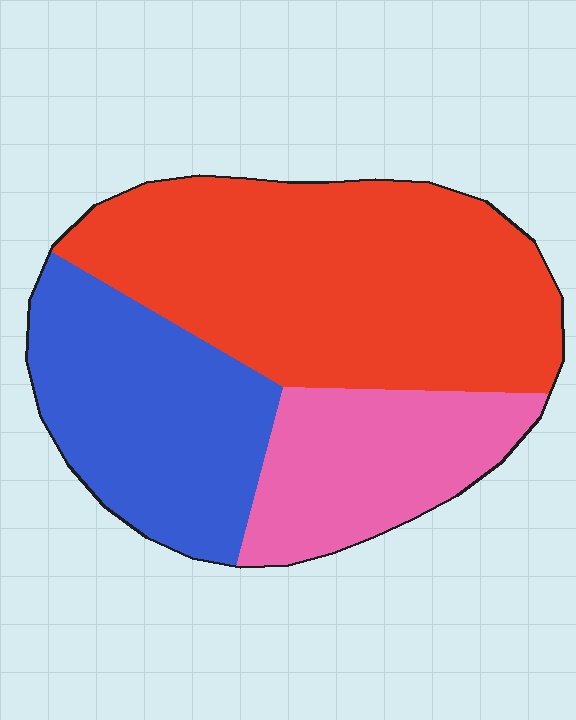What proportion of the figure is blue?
Blue takes up about one quarter (1/4) of the figure.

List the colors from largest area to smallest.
From largest to smallest: red, blue, pink.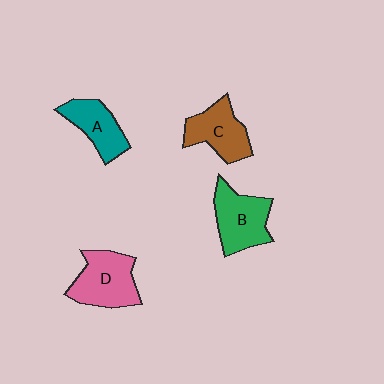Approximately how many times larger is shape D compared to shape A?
Approximately 1.3 times.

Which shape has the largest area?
Shape D (pink).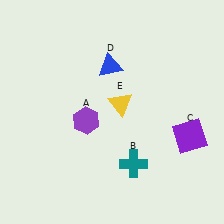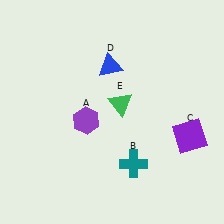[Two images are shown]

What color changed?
The triangle (E) changed from yellow in Image 1 to green in Image 2.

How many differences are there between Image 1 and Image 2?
There is 1 difference between the two images.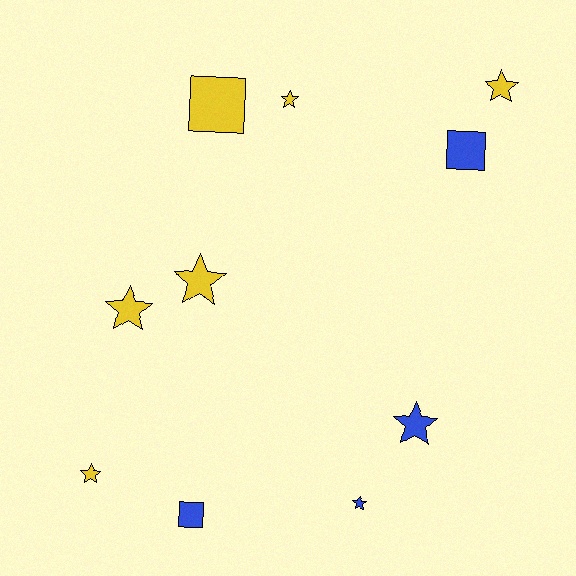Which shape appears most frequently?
Star, with 7 objects.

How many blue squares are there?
There are 2 blue squares.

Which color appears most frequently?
Yellow, with 6 objects.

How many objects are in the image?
There are 10 objects.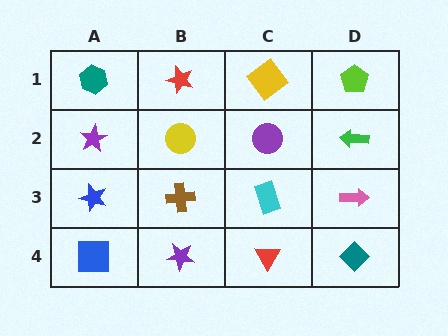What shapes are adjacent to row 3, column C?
A purple circle (row 2, column C), a red triangle (row 4, column C), a brown cross (row 3, column B), a pink arrow (row 3, column D).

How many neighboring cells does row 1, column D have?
2.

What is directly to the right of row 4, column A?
A purple star.